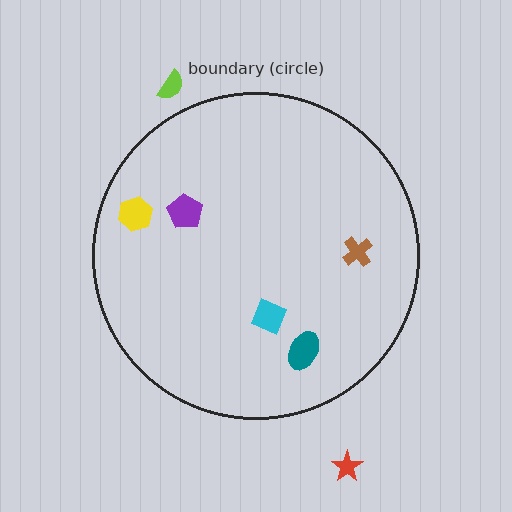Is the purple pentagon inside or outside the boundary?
Inside.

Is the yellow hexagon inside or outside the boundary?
Inside.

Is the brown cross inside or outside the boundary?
Inside.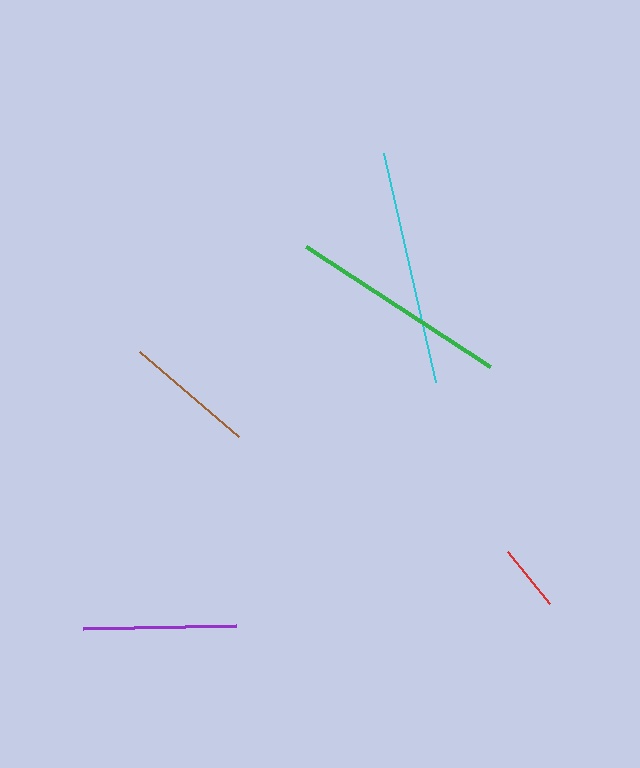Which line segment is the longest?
The cyan line is the longest at approximately 234 pixels.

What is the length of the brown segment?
The brown segment is approximately 130 pixels long.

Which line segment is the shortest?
The red line is the shortest at approximately 67 pixels.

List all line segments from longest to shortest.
From longest to shortest: cyan, green, purple, brown, red.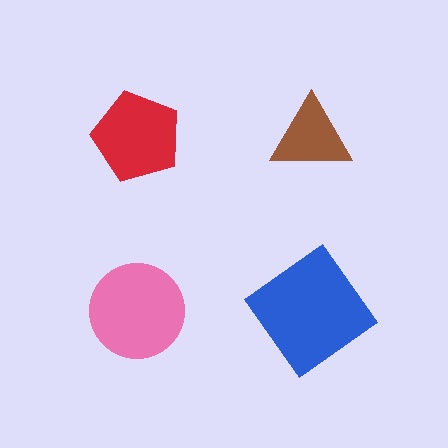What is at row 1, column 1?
A red pentagon.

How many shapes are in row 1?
2 shapes.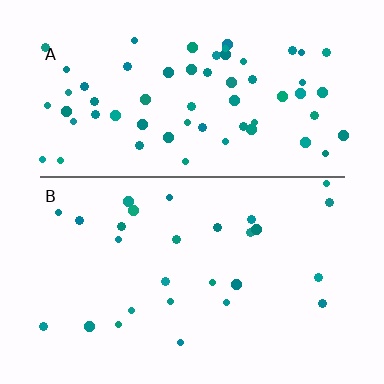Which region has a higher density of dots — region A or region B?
A (the top).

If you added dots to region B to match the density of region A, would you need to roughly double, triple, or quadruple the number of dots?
Approximately double.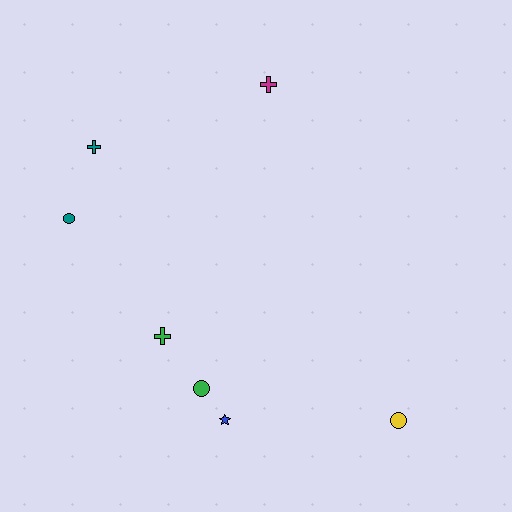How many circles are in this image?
There are 3 circles.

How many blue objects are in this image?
There is 1 blue object.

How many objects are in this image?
There are 7 objects.